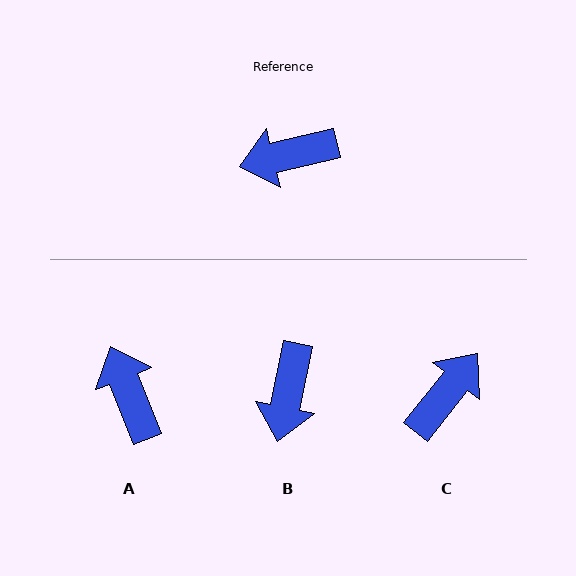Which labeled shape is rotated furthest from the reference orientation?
C, about 142 degrees away.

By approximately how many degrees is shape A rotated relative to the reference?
Approximately 82 degrees clockwise.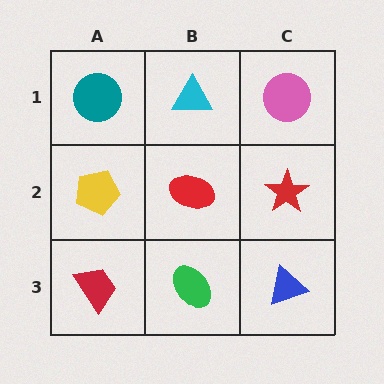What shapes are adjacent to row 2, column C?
A pink circle (row 1, column C), a blue triangle (row 3, column C), a red ellipse (row 2, column B).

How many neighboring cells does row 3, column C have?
2.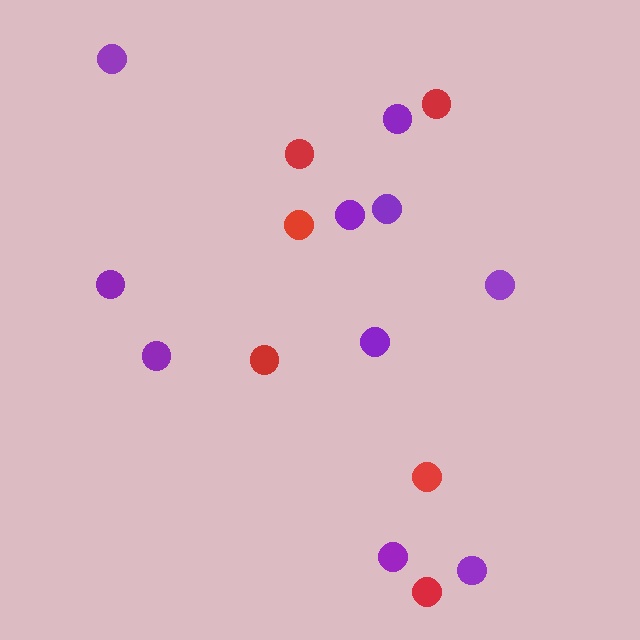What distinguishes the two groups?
There are 2 groups: one group of purple circles (10) and one group of red circles (6).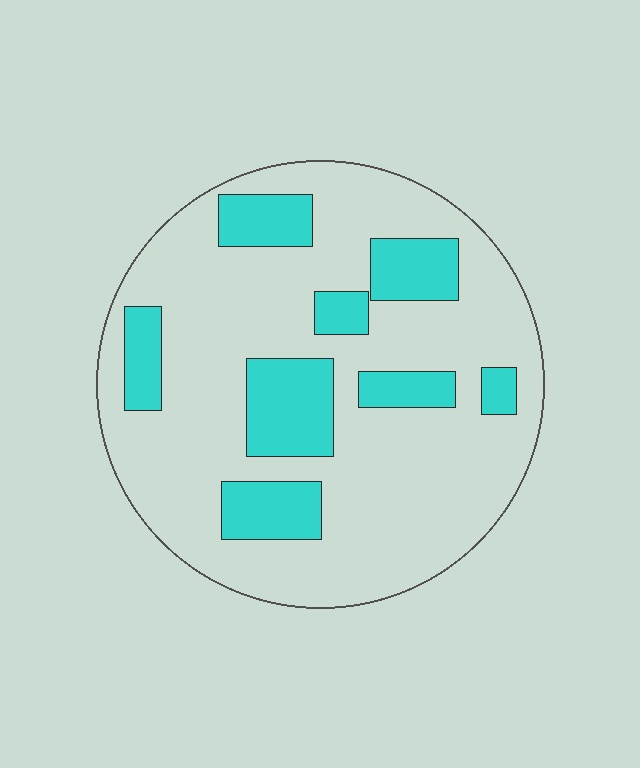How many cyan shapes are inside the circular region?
8.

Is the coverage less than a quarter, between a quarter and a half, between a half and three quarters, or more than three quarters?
Less than a quarter.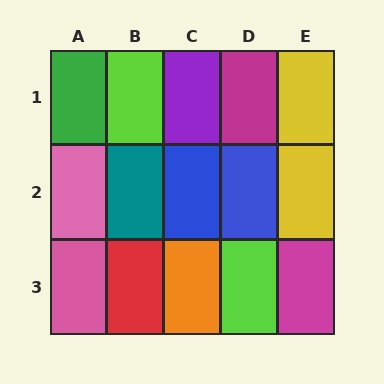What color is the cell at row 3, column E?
Magenta.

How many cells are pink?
2 cells are pink.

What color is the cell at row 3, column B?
Red.